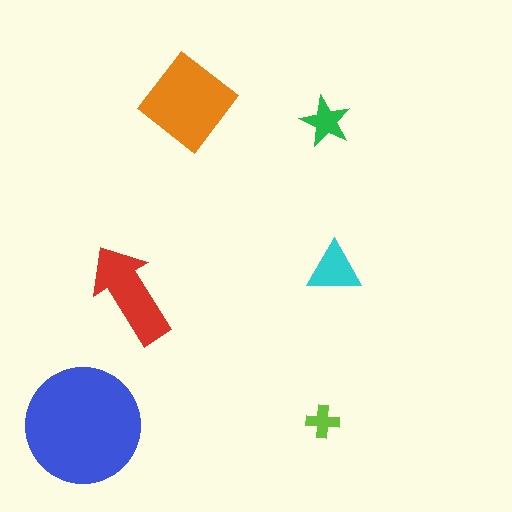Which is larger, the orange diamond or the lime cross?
The orange diamond.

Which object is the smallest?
The lime cross.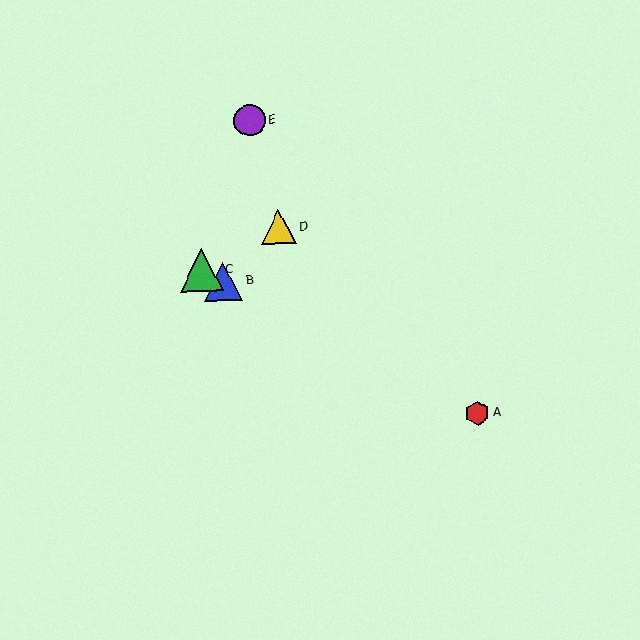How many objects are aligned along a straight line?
3 objects (A, B, C) are aligned along a straight line.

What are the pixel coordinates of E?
Object E is at (249, 120).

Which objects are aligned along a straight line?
Objects A, B, C are aligned along a straight line.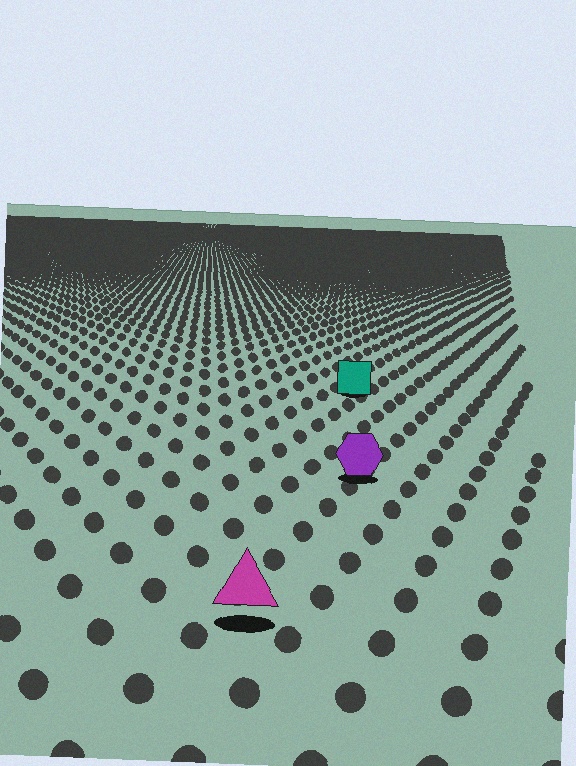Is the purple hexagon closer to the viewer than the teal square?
Yes. The purple hexagon is closer — you can tell from the texture gradient: the ground texture is coarser near it.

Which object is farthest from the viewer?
The teal square is farthest from the viewer. It appears smaller and the ground texture around it is denser.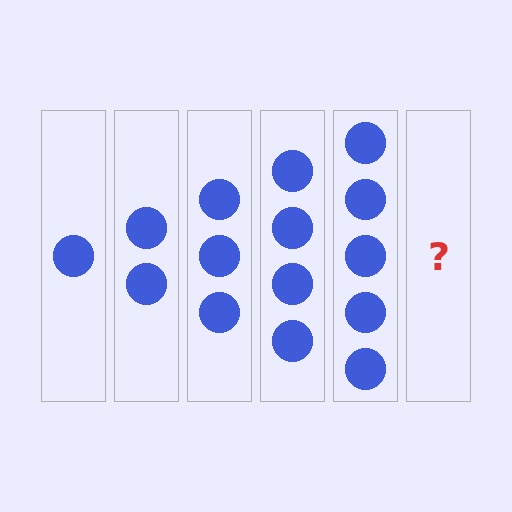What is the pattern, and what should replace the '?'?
The pattern is that each step adds one more circle. The '?' should be 6 circles.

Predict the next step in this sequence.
The next step is 6 circles.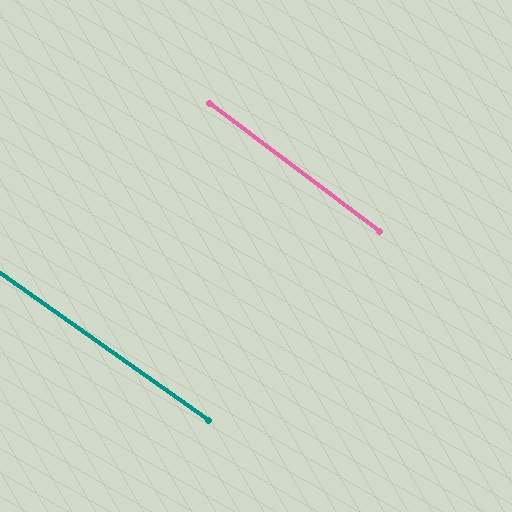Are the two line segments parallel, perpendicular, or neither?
Parallel — their directions differ by only 1.9°.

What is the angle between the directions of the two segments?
Approximately 2 degrees.